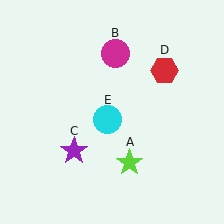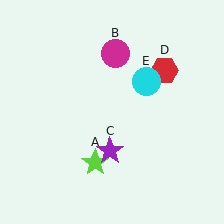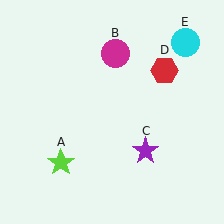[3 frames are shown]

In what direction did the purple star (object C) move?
The purple star (object C) moved right.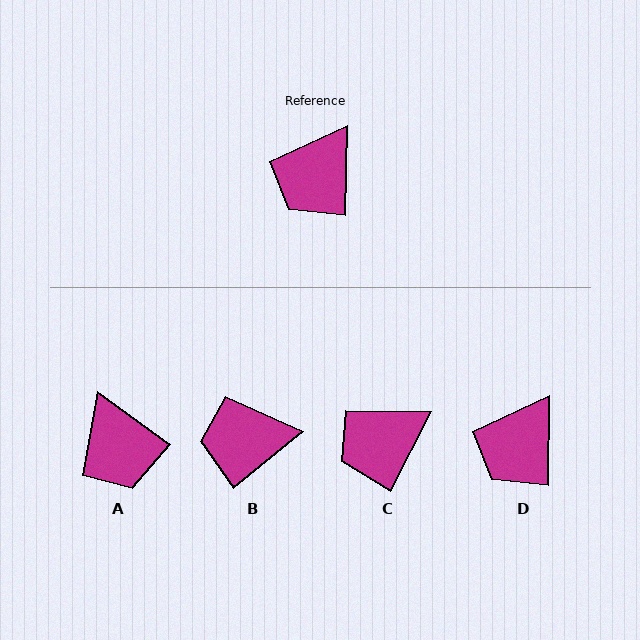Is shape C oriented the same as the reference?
No, it is off by about 26 degrees.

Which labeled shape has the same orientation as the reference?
D.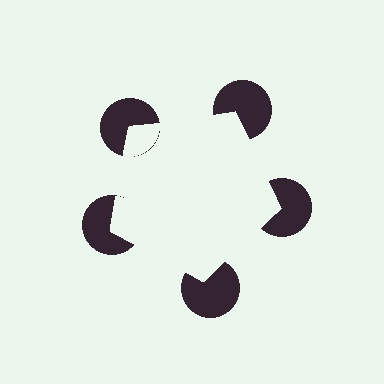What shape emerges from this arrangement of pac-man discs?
An illusory pentagon — its edges are inferred from the aligned wedge cuts in the pac-man discs, not physically drawn.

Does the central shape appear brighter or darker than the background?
It typically appears slightly brighter than the background, even though no actual brightness change is drawn.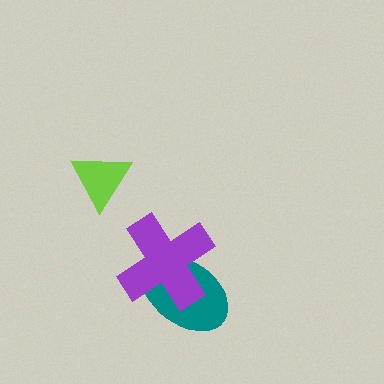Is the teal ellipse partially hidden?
Yes, it is partially covered by another shape.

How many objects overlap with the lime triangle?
0 objects overlap with the lime triangle.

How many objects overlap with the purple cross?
1 object overlaps with the purple cross.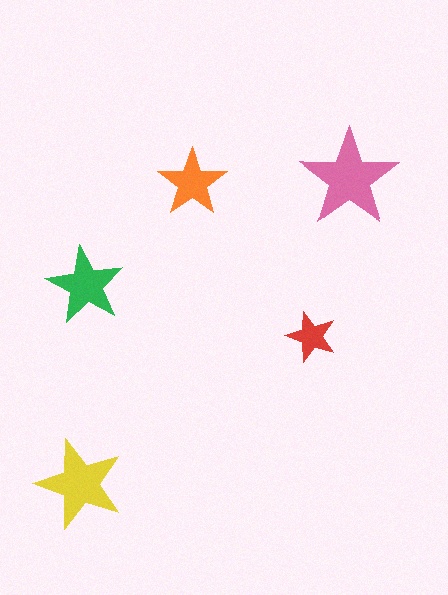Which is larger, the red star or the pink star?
The pink one.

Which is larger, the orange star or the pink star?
The pink one.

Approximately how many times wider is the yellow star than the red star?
About 2 times wider.